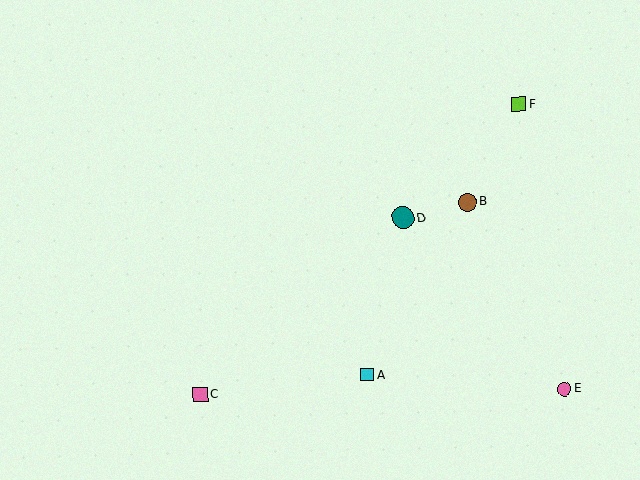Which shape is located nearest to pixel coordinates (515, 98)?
The lime square (labeled F) at (519, 104) is nearest to that location.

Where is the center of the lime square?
The center of the lime square is at (519, 104).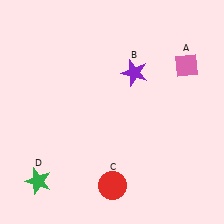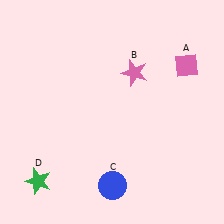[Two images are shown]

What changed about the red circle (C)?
In Image 1, C is red. In Image 2, it changed to blue.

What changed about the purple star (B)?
In Image 1, B is purple. In Image 2, it changed to pink.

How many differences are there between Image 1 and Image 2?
There are 2 differences between the two images.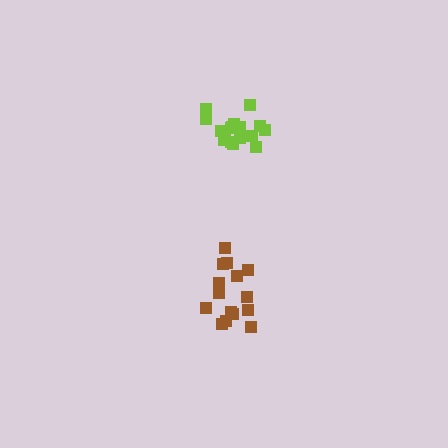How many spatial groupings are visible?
There are 2 spatial groupings.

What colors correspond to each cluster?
The clusters are colored: brown, lime.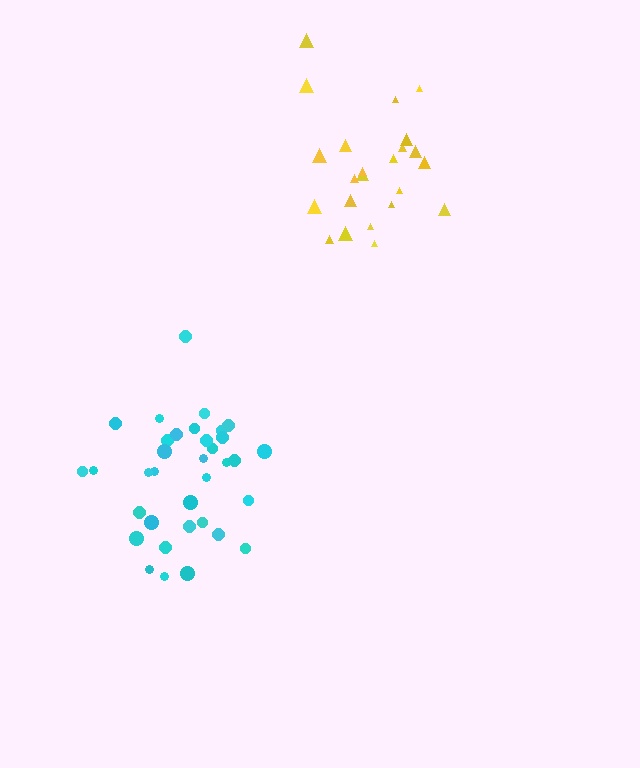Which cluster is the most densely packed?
Cyan.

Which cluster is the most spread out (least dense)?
Yellow.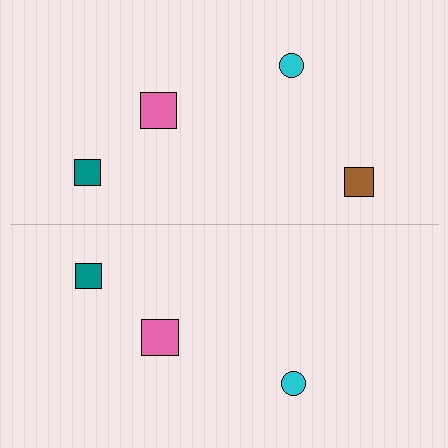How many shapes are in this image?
There are 7 shapes in this image.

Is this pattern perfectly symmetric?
No, the pattern is not perfectly symmetric. A brown square is missing from the bottom side.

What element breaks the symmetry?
A brown square is missing from the bottom side.